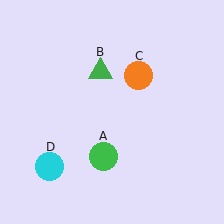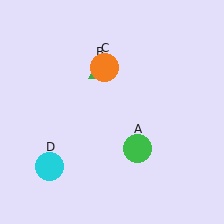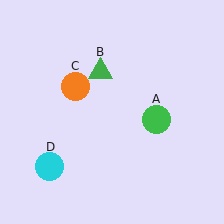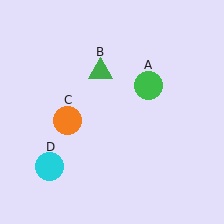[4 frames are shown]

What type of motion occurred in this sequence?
The green circle (object A), orange circle (object C) rotated counterclockwise around the center of the scene.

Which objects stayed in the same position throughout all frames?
Green triangle (object B) and cyan circle (object D) remained stationary.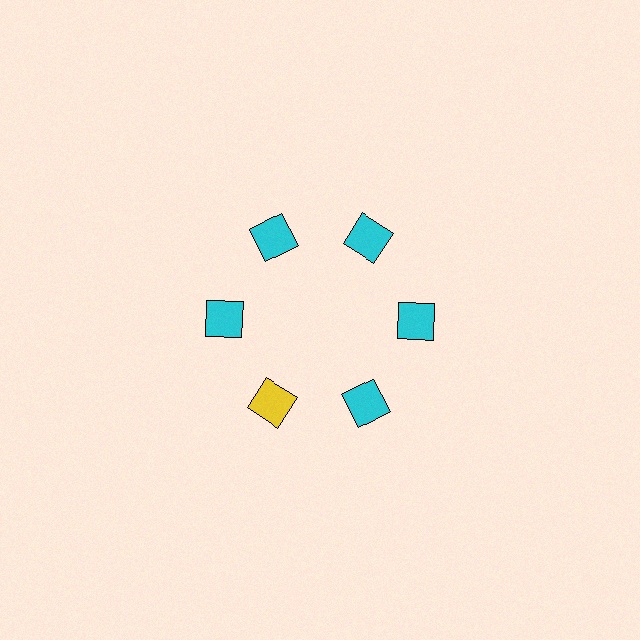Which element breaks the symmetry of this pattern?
The yellow square at roughly the 7 o'clock position breaks the symmetry. All other shapes are cyan squares.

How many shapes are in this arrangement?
There are 6 shapes arranged in a ring pattern.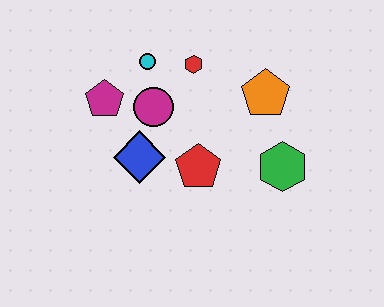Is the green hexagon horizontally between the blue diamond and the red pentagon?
No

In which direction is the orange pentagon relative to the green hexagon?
The orange pentagon is above the green hexagon.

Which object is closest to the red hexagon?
The cyan circle is closest to the red hexagon.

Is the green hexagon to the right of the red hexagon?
Yes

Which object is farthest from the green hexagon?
The magenta pentagon is farthest from the green hexagon.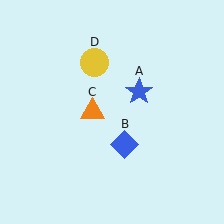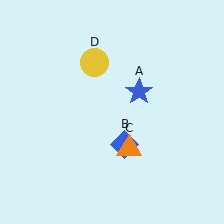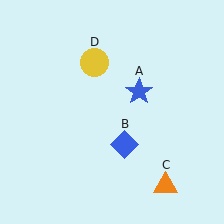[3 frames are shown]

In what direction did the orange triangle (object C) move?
The orange triangle (object C) moved down and to the right.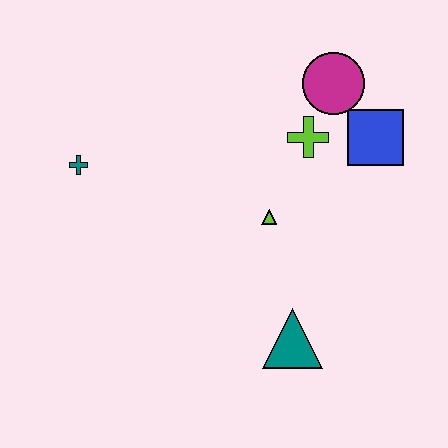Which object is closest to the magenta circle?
The lime cross is closest to the magenta circle.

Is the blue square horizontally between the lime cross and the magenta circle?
No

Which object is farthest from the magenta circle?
The teal cross is farthest from the magenta circle.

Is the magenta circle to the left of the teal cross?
No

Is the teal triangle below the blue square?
Yes